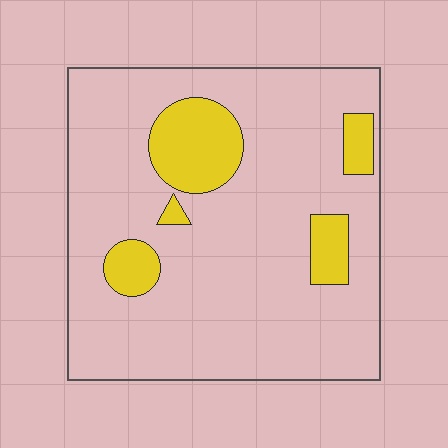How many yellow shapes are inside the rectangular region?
5.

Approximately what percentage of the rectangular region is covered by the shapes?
Approximately 15%.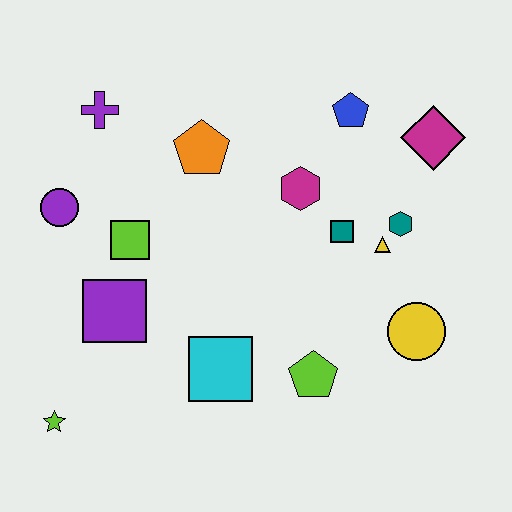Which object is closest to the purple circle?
The lime square is closest to the purple circle.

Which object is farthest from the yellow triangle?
The lime star is farthest from the yellow triangle.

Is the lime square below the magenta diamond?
Yes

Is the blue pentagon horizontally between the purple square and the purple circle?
No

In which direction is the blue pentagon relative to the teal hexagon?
The blue pentagon is above the teal hexagon.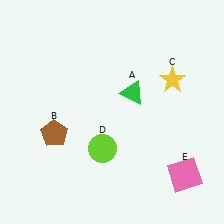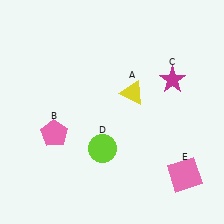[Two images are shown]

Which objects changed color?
A changed from green to yellow. B changed from brown to pink. C changed from yellow to magenta.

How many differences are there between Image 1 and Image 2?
There are 3 differences between the two images.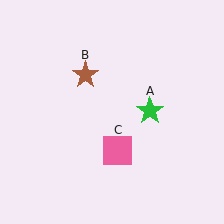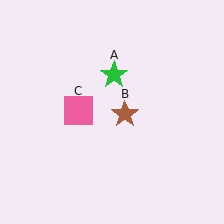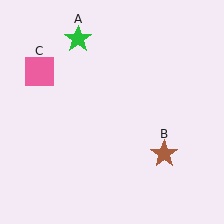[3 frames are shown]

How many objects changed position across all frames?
3 objects changed position: green star (object A), brown star (object B), pink square (object C).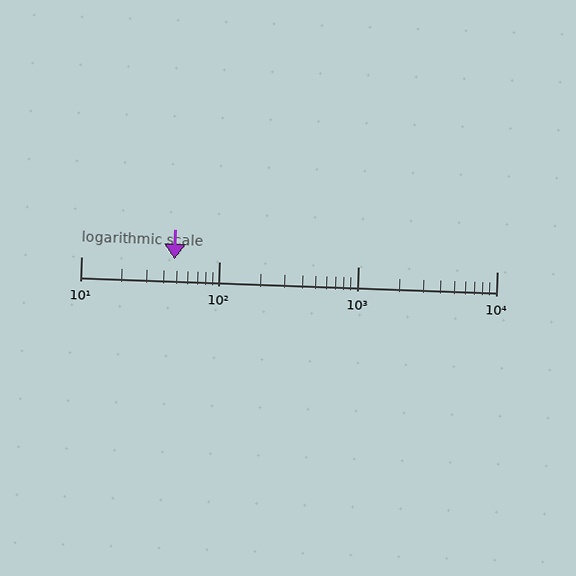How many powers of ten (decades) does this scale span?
The scale spans 3 decades, from 10 to 10000.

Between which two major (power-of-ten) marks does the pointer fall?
The pointer is between 10 and 100.